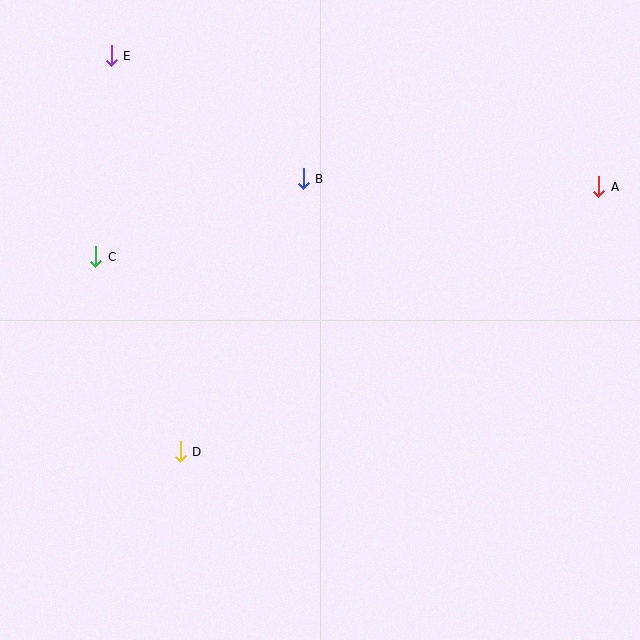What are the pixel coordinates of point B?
Point B is at (303, 179).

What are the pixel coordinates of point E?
Point E is at (111, 56).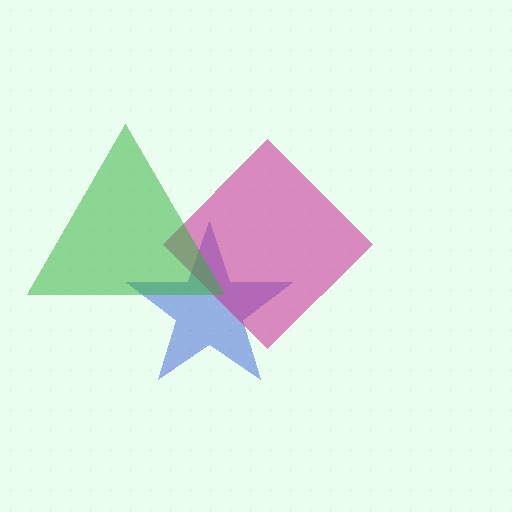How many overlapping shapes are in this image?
There are 3 overlapping shapes in the image.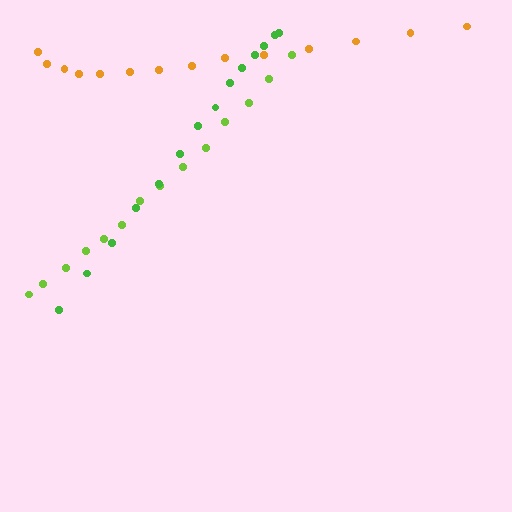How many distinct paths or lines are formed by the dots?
There are 3 distinct paths.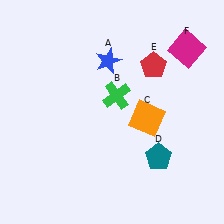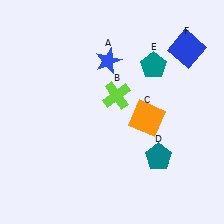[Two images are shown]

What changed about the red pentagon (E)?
In Image 1, E is red. In Image 2, it changed to teal.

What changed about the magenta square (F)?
In Image 1, F is magenta. In Image 2, it changed to blue.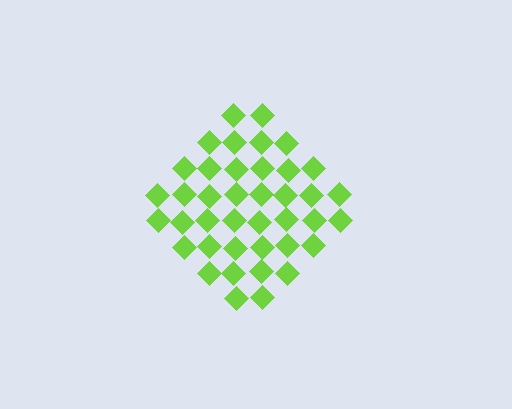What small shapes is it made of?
It is made of small diamonds.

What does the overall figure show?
The overall figure shows a diamond.